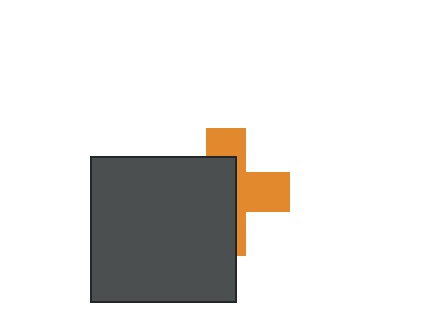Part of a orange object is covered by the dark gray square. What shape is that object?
It is a cross.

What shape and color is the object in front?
The object in front is a dark gray square.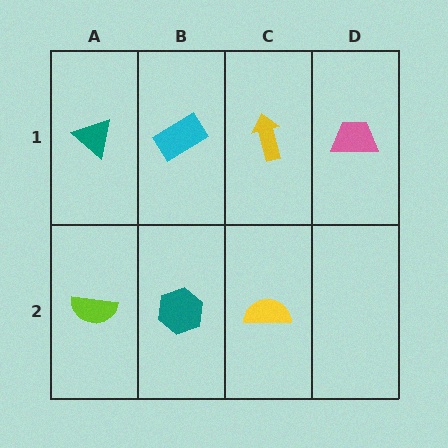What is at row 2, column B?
A teal hexagon.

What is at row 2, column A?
A lime semicircle.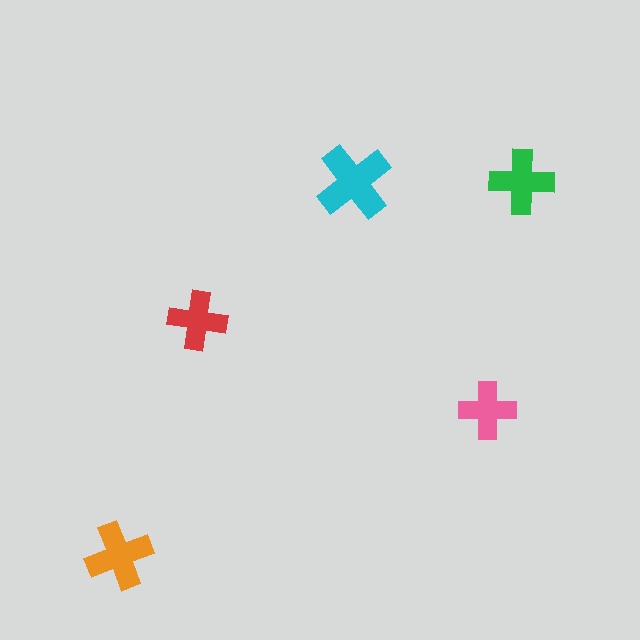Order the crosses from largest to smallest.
the cyan one, the orange one, the green one, the red one, the pink one.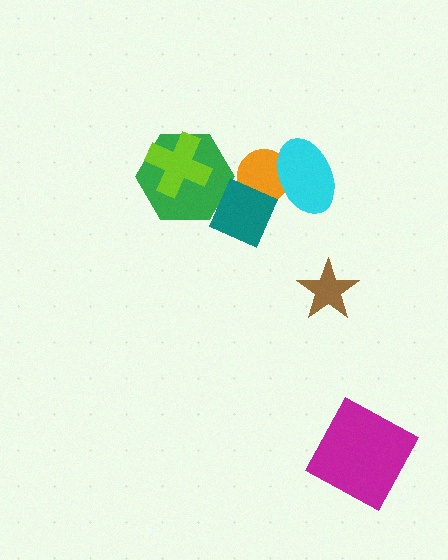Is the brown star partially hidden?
No, no other shape covers it.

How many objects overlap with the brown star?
0 objects overlap with the brown star.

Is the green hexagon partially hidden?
Yes, it is partially covered by another shape.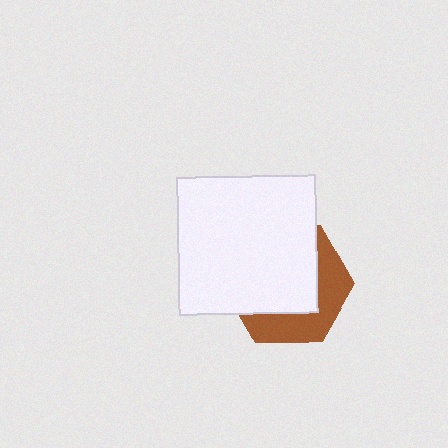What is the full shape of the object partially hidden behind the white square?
The partially hidden object is a brown hexagon.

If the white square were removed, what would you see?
You would see the complete brown hexagon.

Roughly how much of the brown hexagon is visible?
A small part of it is visible (roughly 37%).